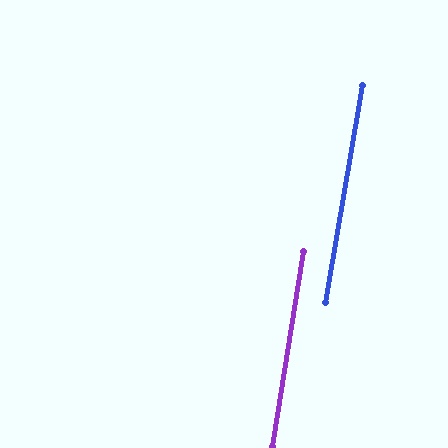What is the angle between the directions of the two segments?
Approximately 1 degree.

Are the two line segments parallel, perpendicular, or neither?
Parallel — their directions differ by only 0.7°.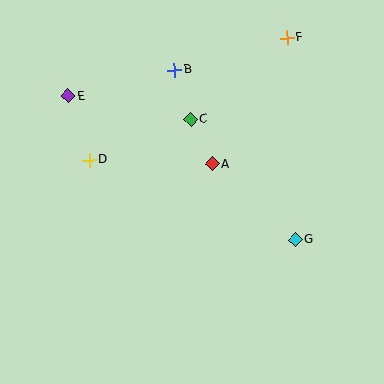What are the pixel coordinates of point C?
Point C is at (191, 119).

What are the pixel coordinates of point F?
Point F is at (287, 38).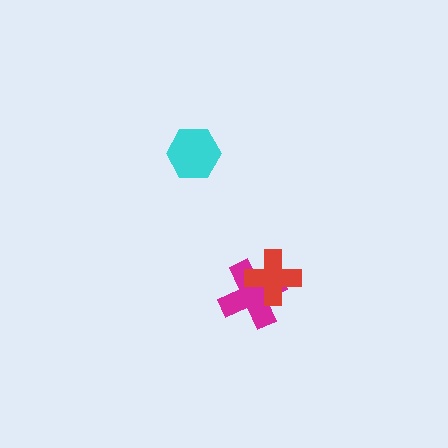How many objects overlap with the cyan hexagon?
0 objects overlap with the cyan hexagon.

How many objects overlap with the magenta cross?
1 object overlaps with the magenta cross.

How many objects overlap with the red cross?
1 object overlaps with the red cross.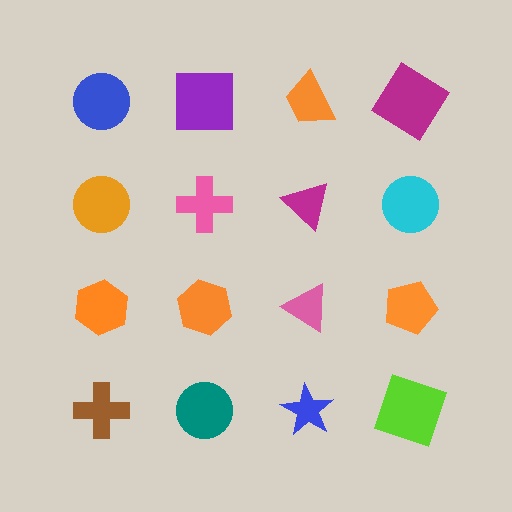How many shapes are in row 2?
4 shapes.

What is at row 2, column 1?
An orange circle.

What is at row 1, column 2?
A purple square.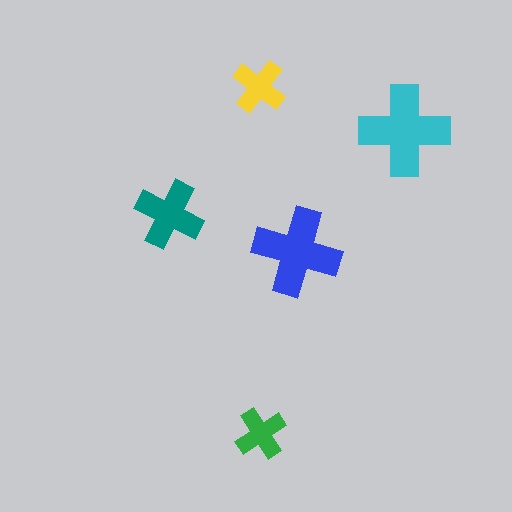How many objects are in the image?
There are 5 objects in the image.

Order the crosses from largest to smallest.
the cyan one, the blue one, the teal one, the yellow one, the green one.